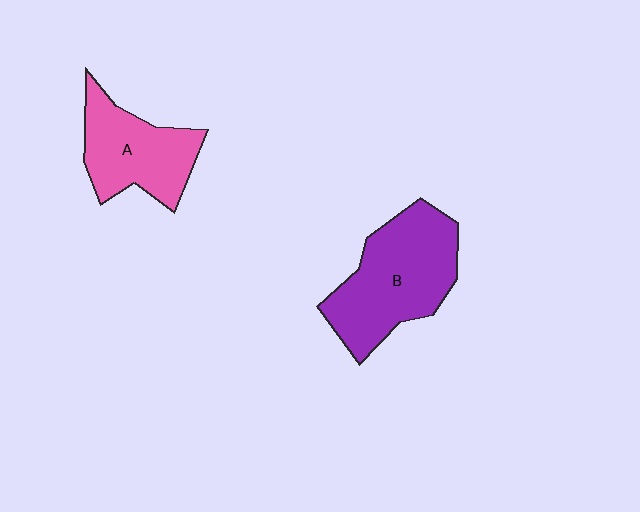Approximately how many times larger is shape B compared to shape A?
Approximately 1.4 times.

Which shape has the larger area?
Shape B (purple).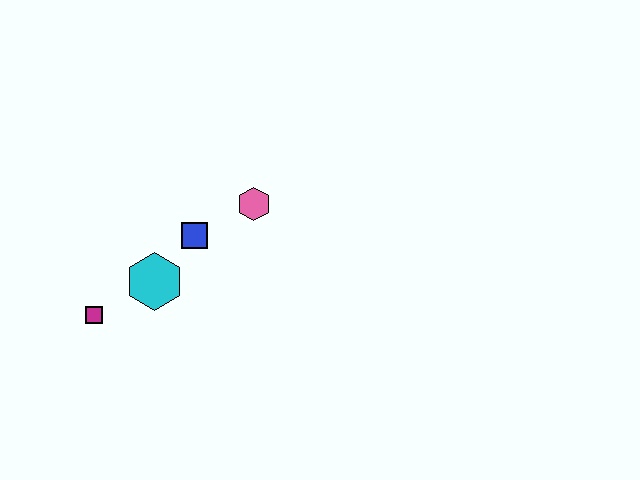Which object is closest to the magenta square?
The cyan hexagon is closest to the magenta square.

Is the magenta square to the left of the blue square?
Yes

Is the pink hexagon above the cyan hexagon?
Yes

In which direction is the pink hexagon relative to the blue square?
The pink hexagon is to the right of the blue square.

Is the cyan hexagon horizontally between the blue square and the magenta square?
Yes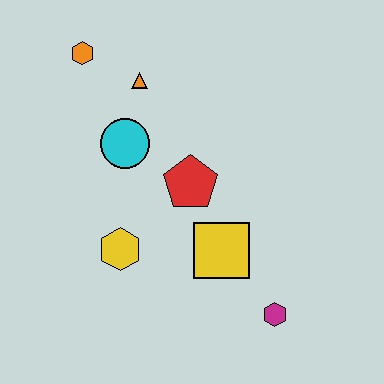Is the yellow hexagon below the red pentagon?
Yes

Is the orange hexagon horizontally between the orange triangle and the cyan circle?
No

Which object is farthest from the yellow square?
The orange hexagon is farthest from the yellow square.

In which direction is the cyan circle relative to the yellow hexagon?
The cyan circle is above the yellow hexagon.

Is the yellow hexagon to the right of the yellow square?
No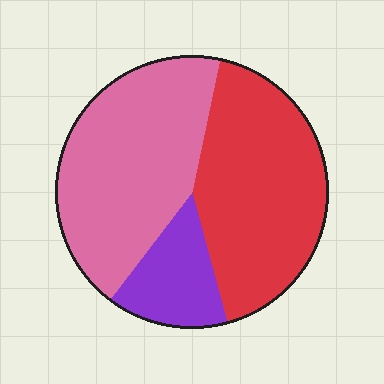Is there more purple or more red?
Red.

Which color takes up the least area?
Purple, at roughly 15%.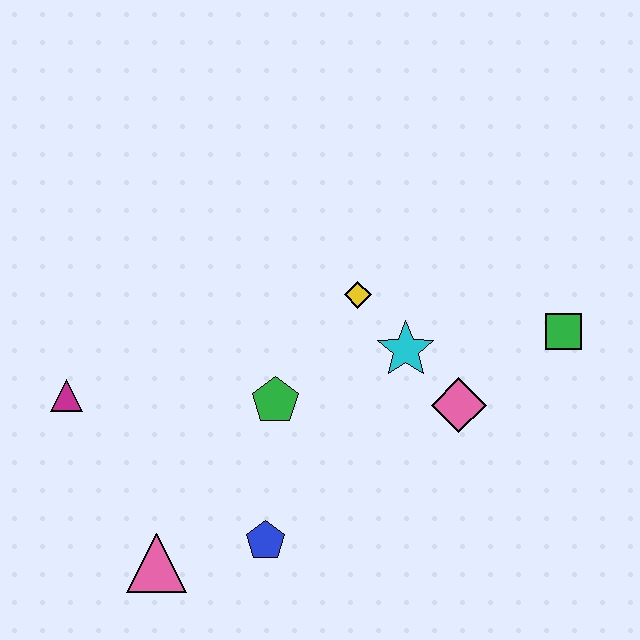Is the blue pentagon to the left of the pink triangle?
No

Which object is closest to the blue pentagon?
The pink triangle is closest to the blue pentagon.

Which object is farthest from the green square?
The magenta triangle is farthest from the green square.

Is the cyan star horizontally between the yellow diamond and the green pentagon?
No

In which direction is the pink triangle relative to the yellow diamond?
The pink triangle is below the yellow diamond.